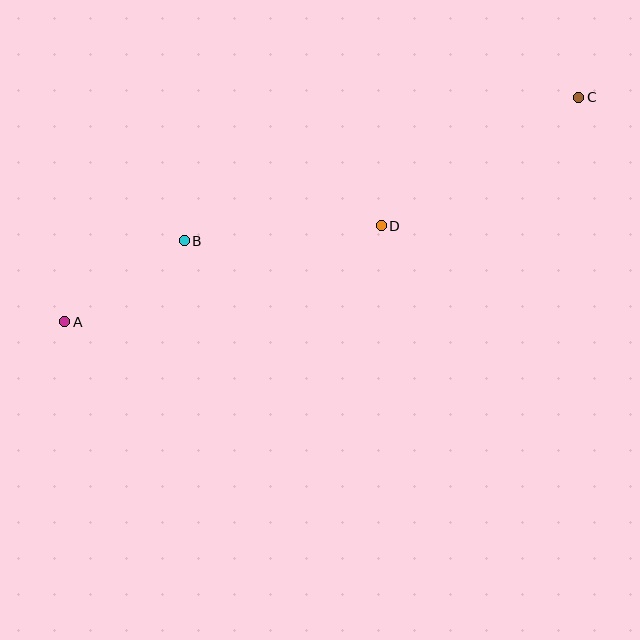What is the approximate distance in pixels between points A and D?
The distance between A and D is approximately 331 pixels.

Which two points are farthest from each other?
Points A and C are farthest from each other.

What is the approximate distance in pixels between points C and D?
The distance between C and D is approximately 235 pixels.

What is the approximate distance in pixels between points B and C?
The distance between B and C is approximately 420 pixels.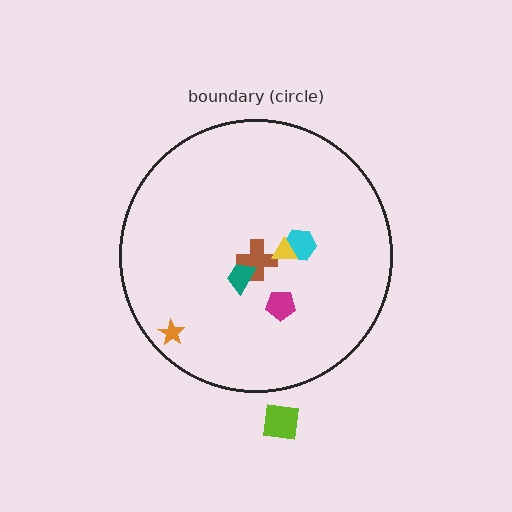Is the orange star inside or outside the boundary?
Inside.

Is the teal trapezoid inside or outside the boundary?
Inside.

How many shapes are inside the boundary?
6 inside, 1 outside.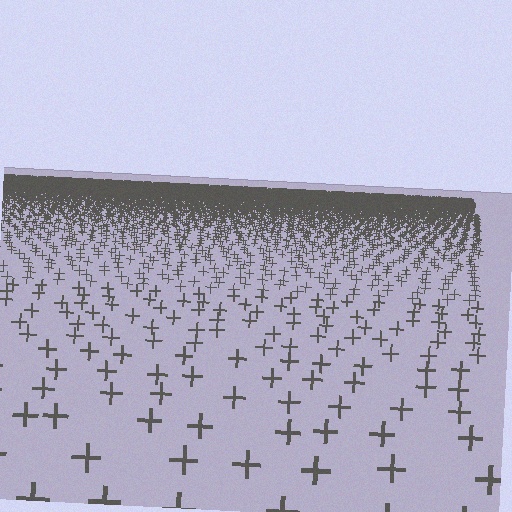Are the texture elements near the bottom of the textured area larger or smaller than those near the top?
Larger. Near the bottom, elements are closer to the viewer and appear at a bigger on-screen size.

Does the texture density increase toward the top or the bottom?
Density increases toward the top.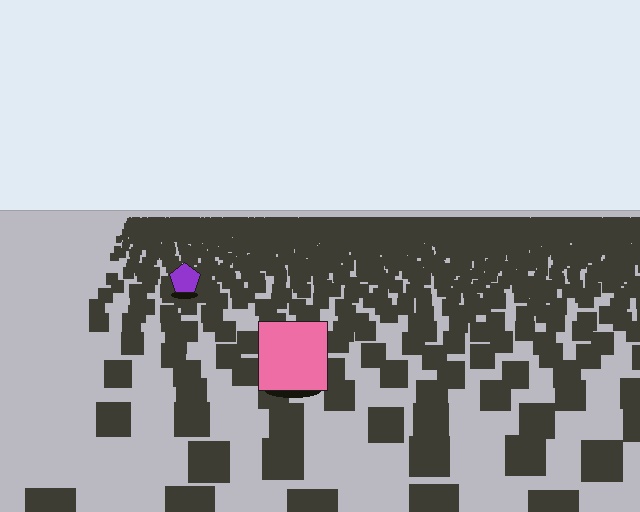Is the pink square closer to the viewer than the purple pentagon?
Yes. The pink square is closer — you can tell from the texture gradient: the ground texture is coarser near it.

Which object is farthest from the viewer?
The purple pentagon is farthest from the viewer. It appears smaller and the ground texture around it is denser.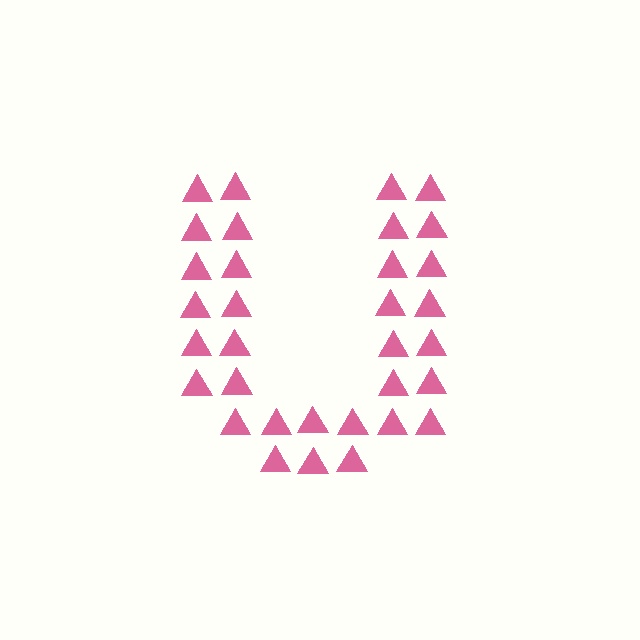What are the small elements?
The small elements are triangles.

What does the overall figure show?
The overall figure shows the letter U.